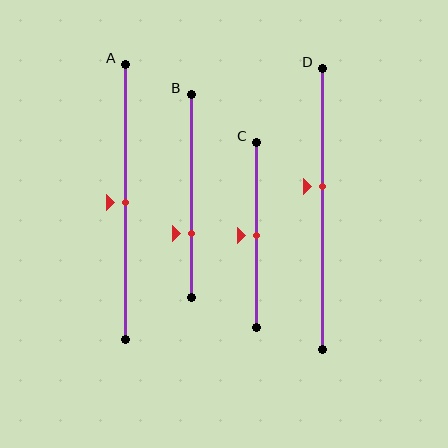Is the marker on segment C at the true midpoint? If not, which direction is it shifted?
Yes, the marker on segment C is at the true midpoint.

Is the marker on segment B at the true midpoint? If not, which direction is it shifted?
No, the marker on segment B is shifted downward by about 19% of the segment length.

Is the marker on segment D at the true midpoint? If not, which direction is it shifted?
No, the marker on segment D is shifted upward by about 8% of the segment length.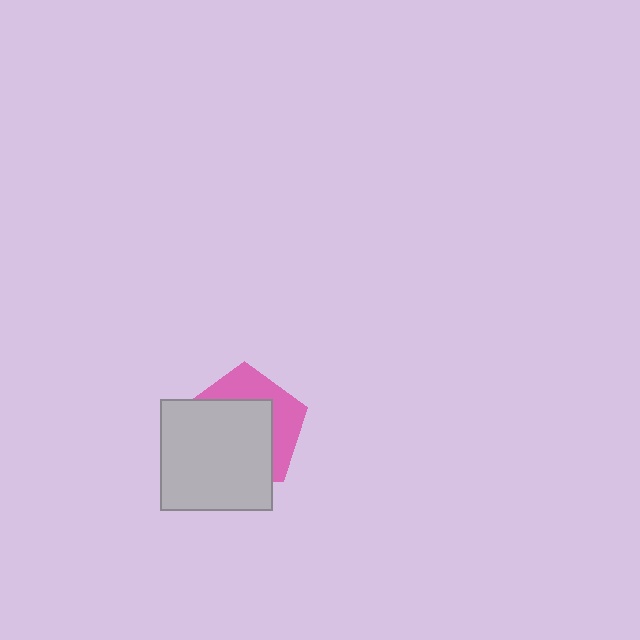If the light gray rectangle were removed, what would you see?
You would see the complete pink pentagon.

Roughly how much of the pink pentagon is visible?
A small part of it is visible (roughly 37%).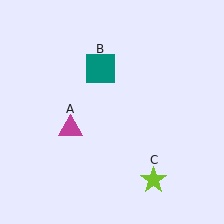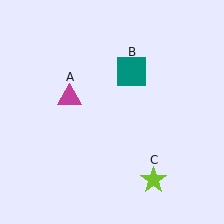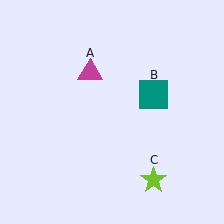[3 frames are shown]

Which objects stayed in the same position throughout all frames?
Lime star (object C) remained stationary.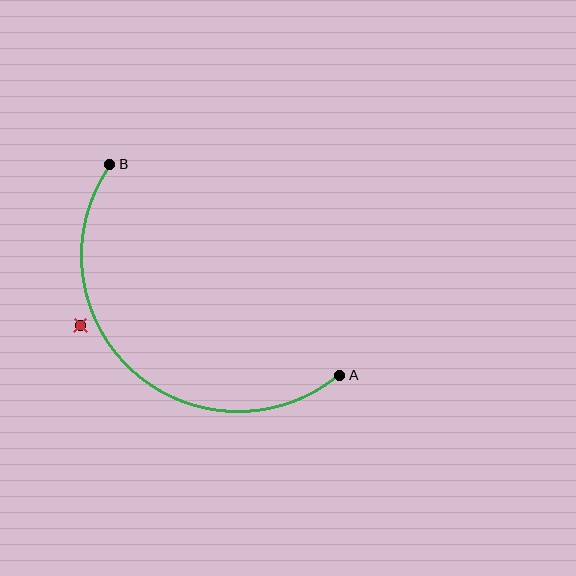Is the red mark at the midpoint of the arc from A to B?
No — the red mark does not lie on the arc at all. It sits slightly outside the curve.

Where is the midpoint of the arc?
The arc midpoint is the point on the curve farthest from the straight line joining A and B. It sits below and to the left of that line.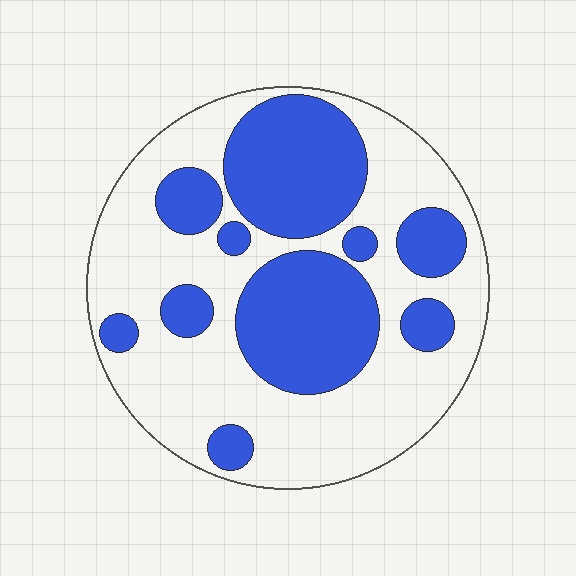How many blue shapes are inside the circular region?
10.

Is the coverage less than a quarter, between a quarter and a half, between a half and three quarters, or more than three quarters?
Between a quarter and a half.